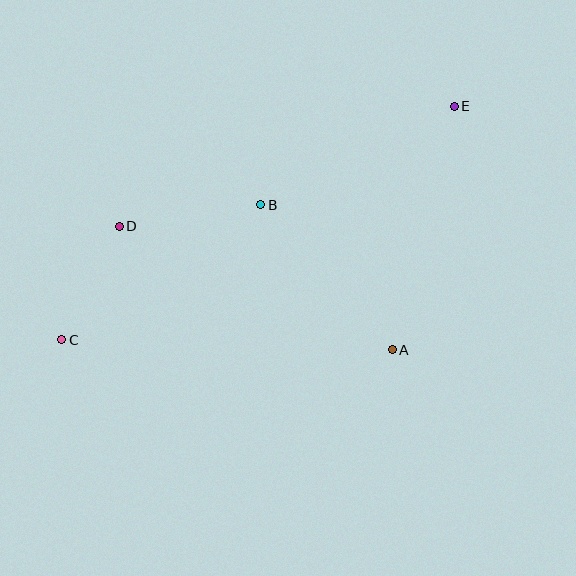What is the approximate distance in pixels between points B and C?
The distance between B and C is approximately 240 pixels.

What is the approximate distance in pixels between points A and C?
The distance between A and C is approximately 331 pixels.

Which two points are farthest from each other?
Points C and E are farthest from each other.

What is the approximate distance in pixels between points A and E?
The distance between A and E is approximately 251 pixels.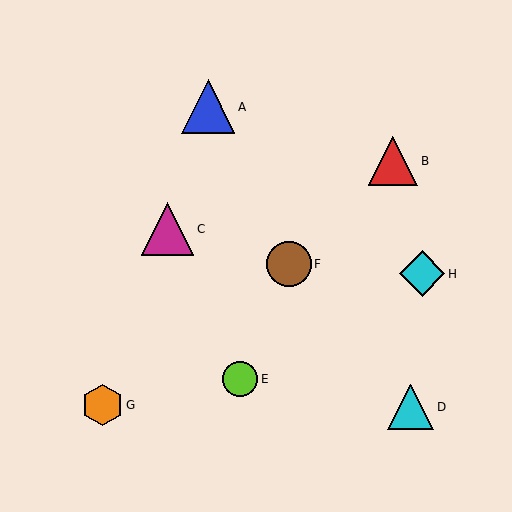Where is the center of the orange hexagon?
The center of the orange hexagon is at (102, 405).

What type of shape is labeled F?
Shape F is a brown circle.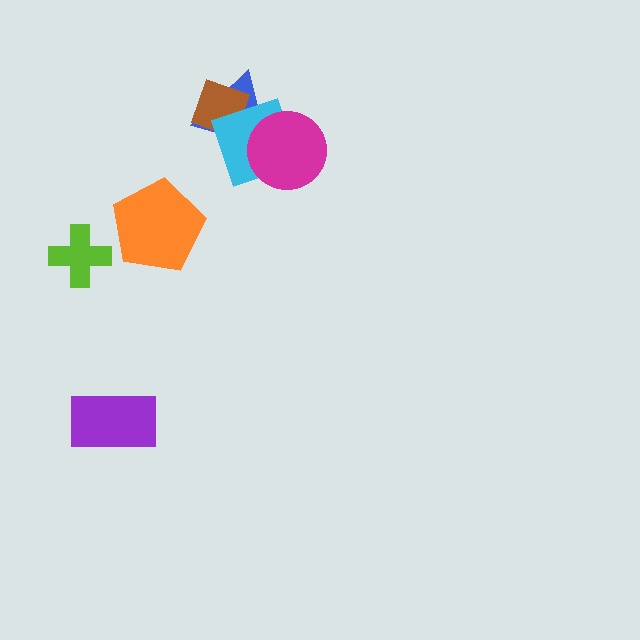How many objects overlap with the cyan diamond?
3 objects overlap with the cyan diamond.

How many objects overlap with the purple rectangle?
0 objects overlap with the purple rectangle.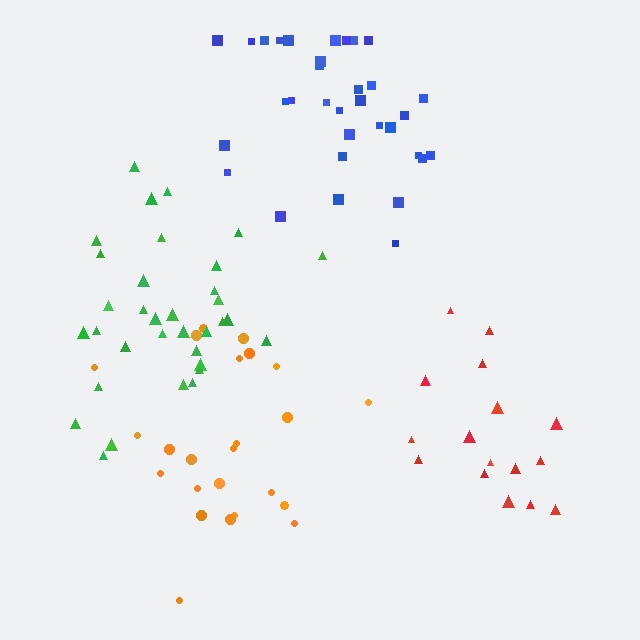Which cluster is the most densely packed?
Green.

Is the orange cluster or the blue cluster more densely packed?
Blue.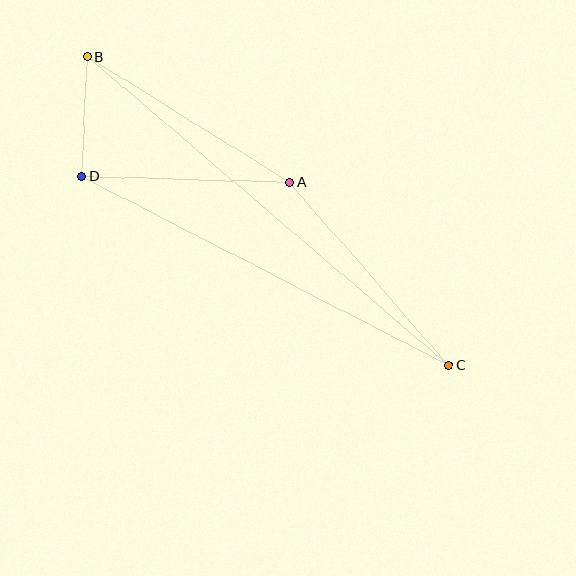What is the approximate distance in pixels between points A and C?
The distance between A and C is approximately 242 pixels.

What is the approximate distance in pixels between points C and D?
The distance between C and D is approximately 413 pixels.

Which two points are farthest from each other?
Points B and C are farthest from each other.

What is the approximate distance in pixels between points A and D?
The distance between A and D is approximately 208 pixels.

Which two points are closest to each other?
Points B and D are closest to each other.